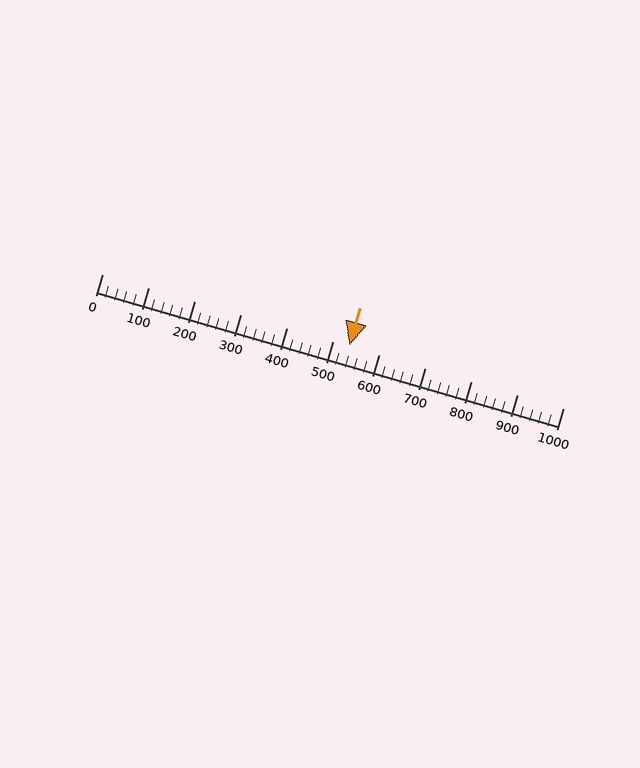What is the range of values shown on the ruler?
The ruler shows values from 0 to 1000.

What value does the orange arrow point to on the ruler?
The orange arrow points to approximately 537.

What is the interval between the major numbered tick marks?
The major tick marks are spaced 100 units apart.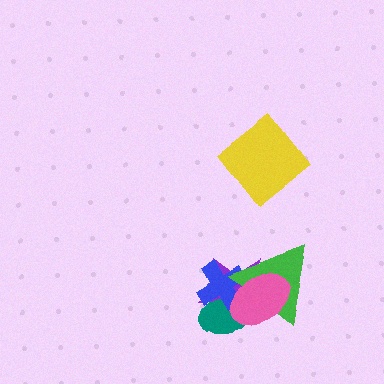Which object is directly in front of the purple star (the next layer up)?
The teal ellipse is directly in front of the purple star.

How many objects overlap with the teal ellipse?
4 objects overlap with the teal ellipse.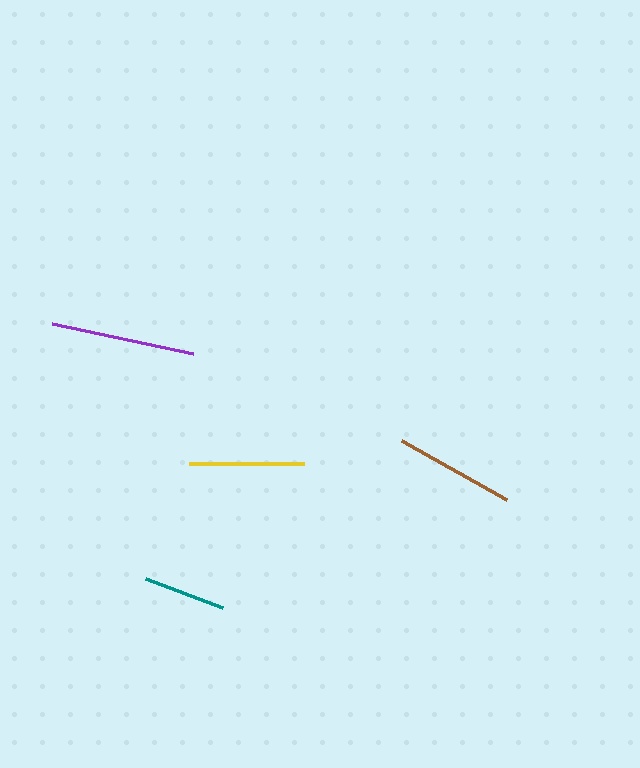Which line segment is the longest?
The purple line is the longest at approximately 144 pixels.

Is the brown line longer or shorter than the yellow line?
The brown line is longer than the yellow line.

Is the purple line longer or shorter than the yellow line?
The purple line is longer than the yellow line.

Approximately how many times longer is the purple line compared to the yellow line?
The purple line is approximately 1.3 times the length of the yellow line.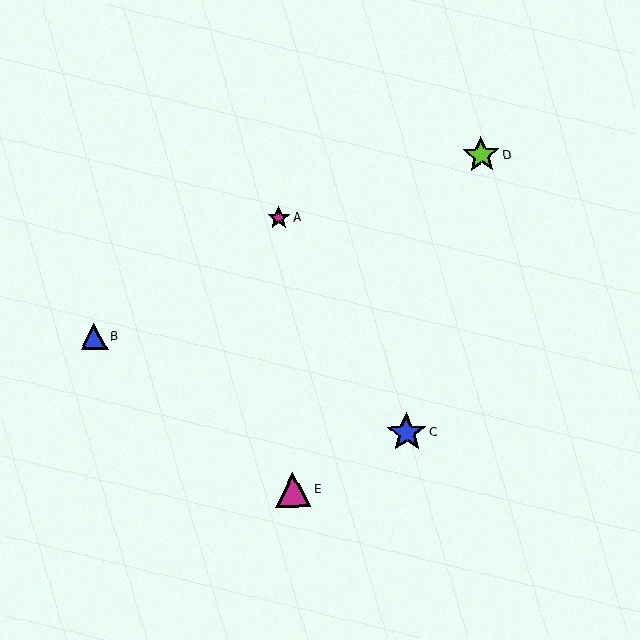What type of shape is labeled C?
Shape C is a blue star.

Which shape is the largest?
The blue star (labeled C) is the largest.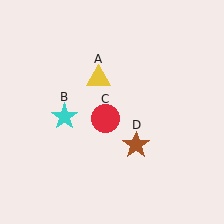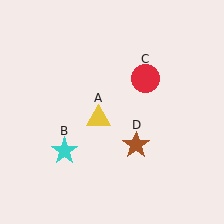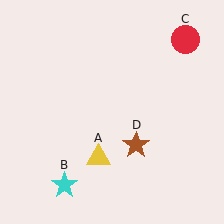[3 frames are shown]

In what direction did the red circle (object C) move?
The red circle (object C) moved up and to the right.